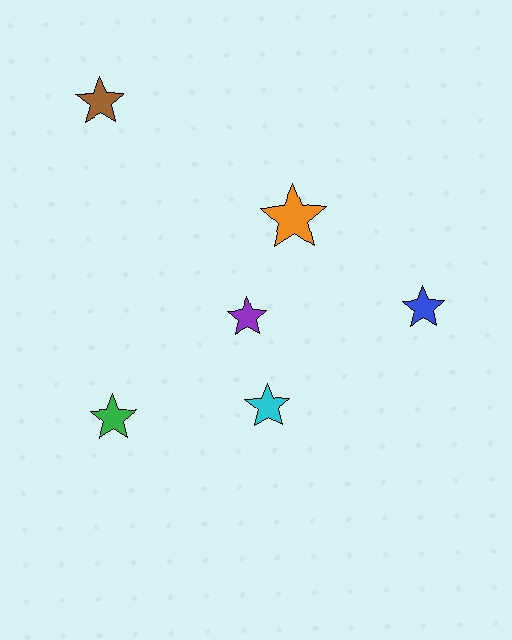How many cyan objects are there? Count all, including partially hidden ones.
There is 1 cyan object.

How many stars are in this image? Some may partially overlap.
There are 6 stars.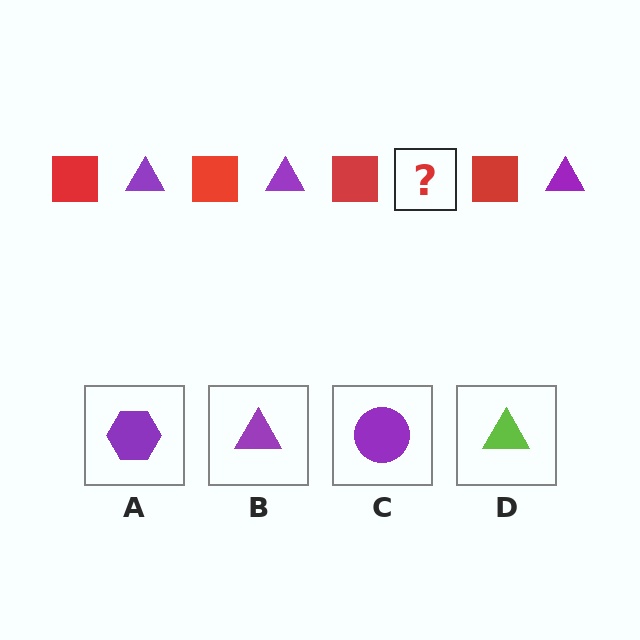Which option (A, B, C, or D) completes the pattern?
B.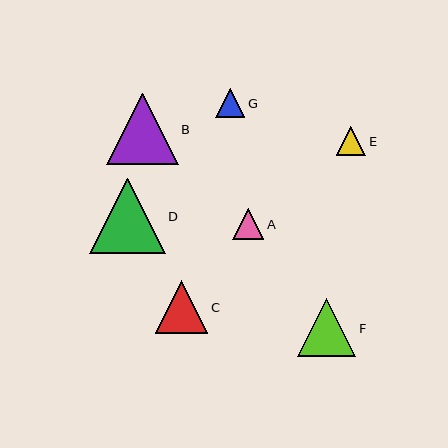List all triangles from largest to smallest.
From largest to smallest: D, B, F, C, A, E, G.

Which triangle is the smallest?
Triangle G is the smallest with a size of approximately 29 pixels.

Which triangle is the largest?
Triangle D is the largest with a size of approximately 75 pixels.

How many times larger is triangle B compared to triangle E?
Triangle B is approximately 2.4 times the size of triangle E.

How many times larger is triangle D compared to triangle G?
Triangle D is approximately 2.6 times the size of triangle G.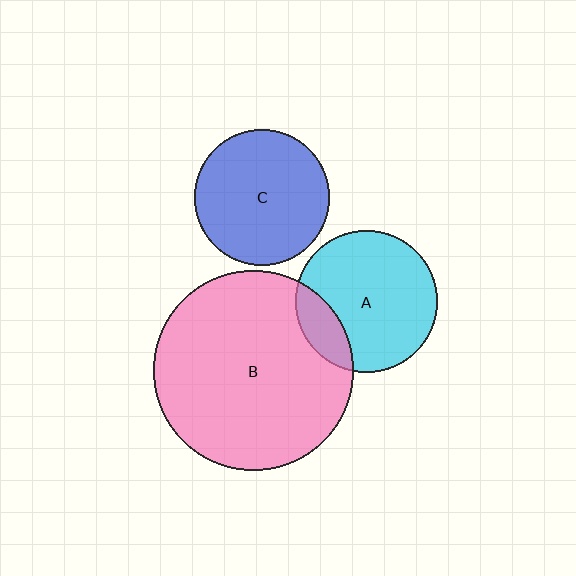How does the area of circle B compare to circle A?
Approximately 2.0 times.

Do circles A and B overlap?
Yes.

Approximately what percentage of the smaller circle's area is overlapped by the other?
Approximately 15%.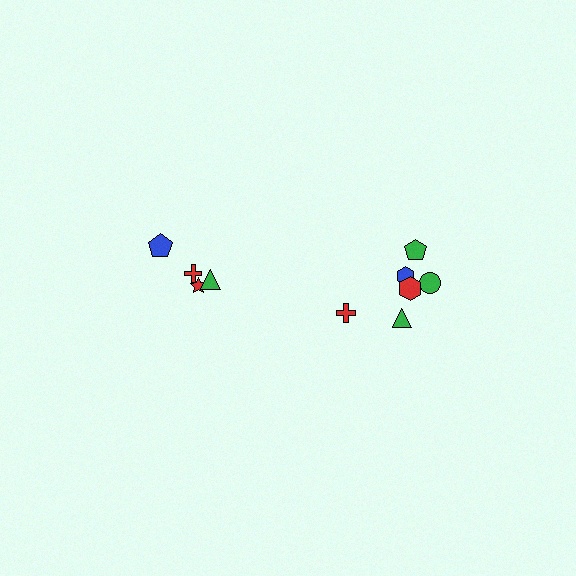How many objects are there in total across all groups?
There are 10 objects.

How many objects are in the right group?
There are 6 objects.